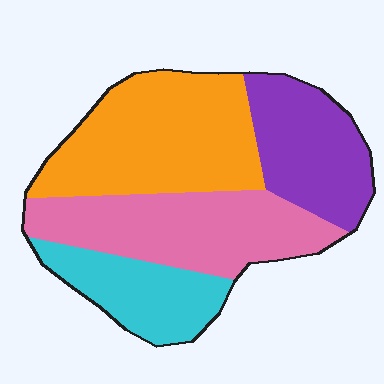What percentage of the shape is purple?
Purple covers 21% of the shape.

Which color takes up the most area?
Orange, at roughly 35%.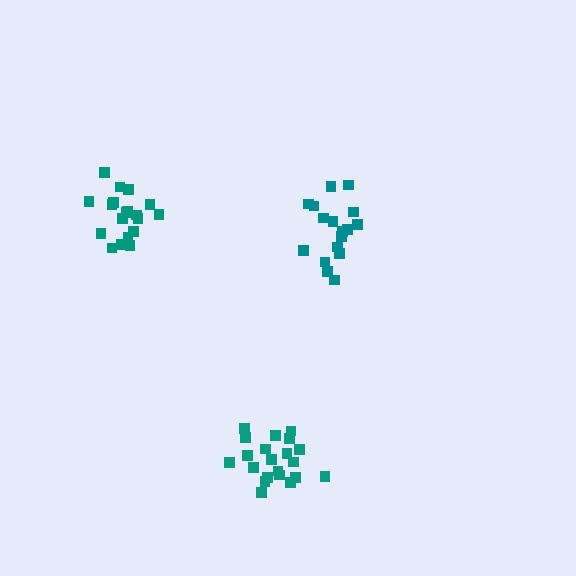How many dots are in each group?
Group 1: 21 dots, Group 2: 19 dots, Group 3: 17 dots (57 total).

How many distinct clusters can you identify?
There are 3 distinct clusters.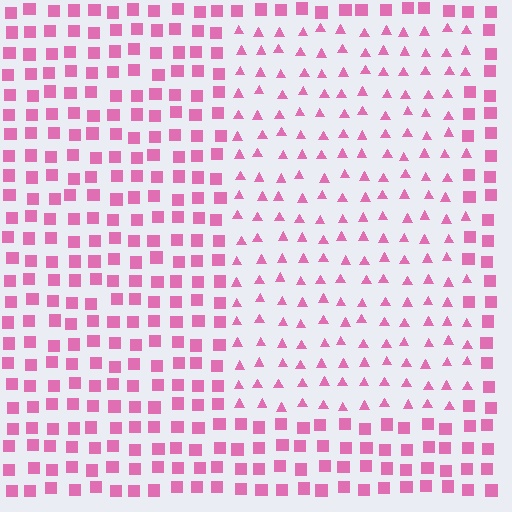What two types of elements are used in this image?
The image uses triangles inside the rectangle region and squares outside it.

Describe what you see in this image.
The image is filled with small pink elements arranged in a uniform grid. A rectangle-shaped region contains triangles, while the surrounding area contains squares. The boundary is defined purely by the change in element shape.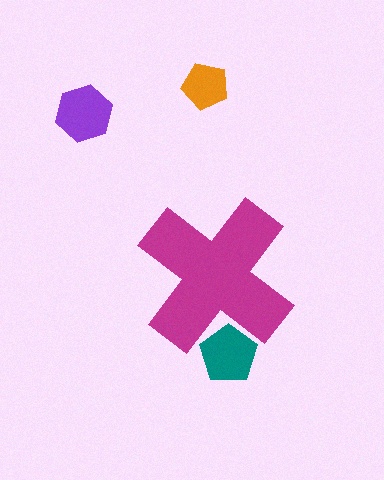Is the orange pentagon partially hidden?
No, the orange pentagon is fully visible.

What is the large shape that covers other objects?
A magenta cross.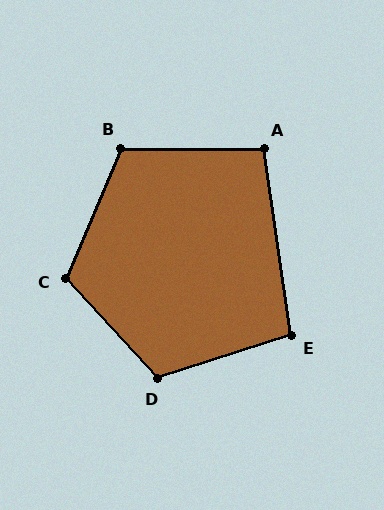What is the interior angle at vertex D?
Approximately 115 degrees (obtuse).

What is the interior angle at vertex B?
Approximately 113 degrees (obtuse).